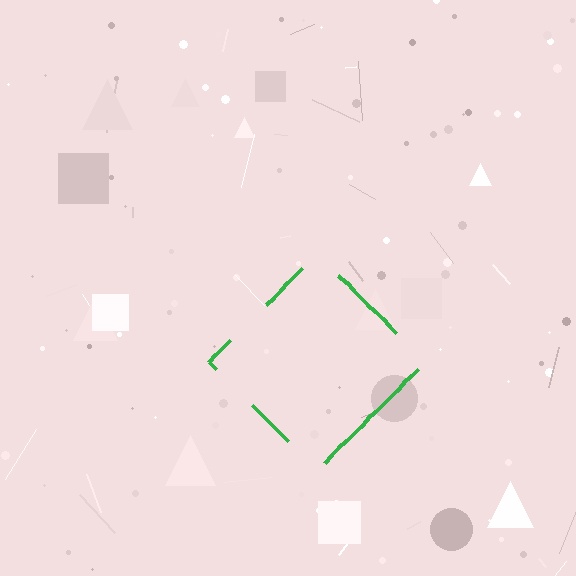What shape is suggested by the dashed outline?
The dashed outline suggests a diamond.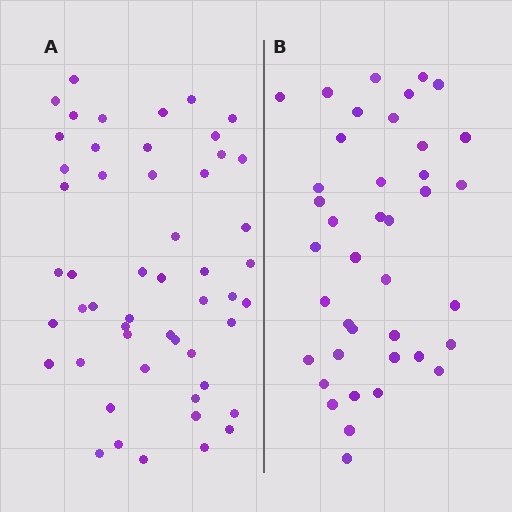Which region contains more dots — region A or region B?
Region A (the left region) has more dots.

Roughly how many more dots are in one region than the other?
Region A has roughly 12 or so more dots than region B.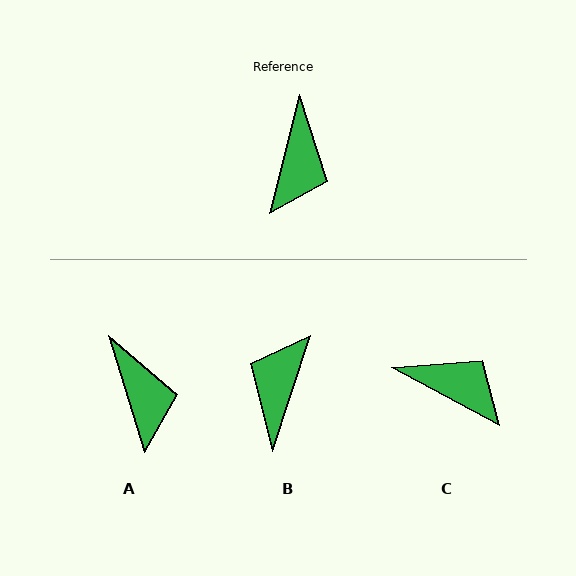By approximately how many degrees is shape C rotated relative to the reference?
Approximately 76 degrees counter-clockwise.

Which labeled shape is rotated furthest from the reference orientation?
B, about 176 degrees away.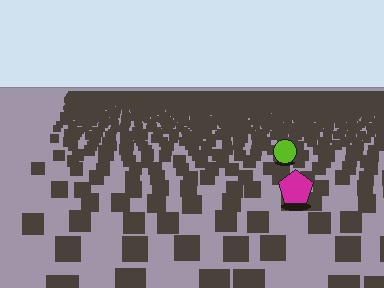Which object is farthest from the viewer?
The lime circle is farthest from the viewer. It appears smaller and the ground texture around it is denser.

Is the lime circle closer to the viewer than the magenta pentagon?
No. The magenta pentagon is closer — you can tell from the texture gradient: the ground texture is coarser near it.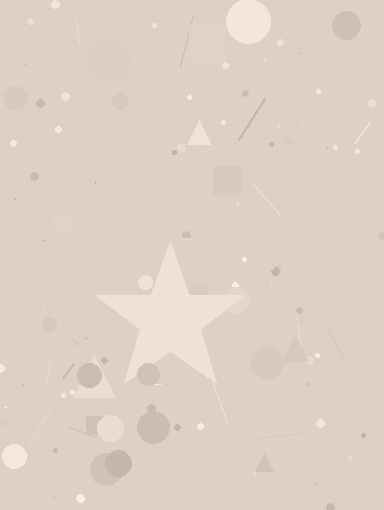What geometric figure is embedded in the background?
A star is embedded in the background.